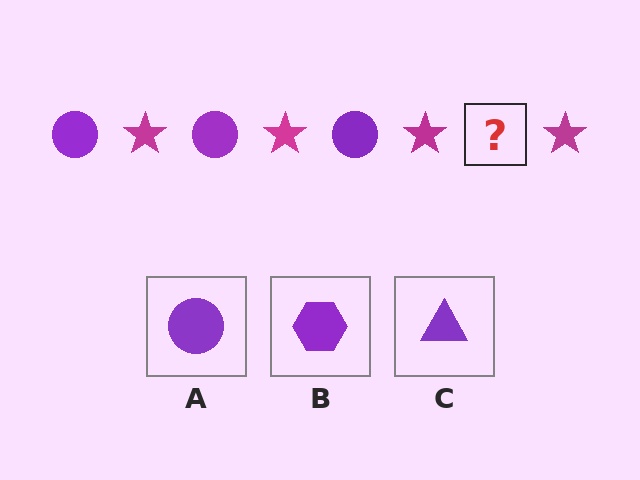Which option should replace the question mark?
Option A.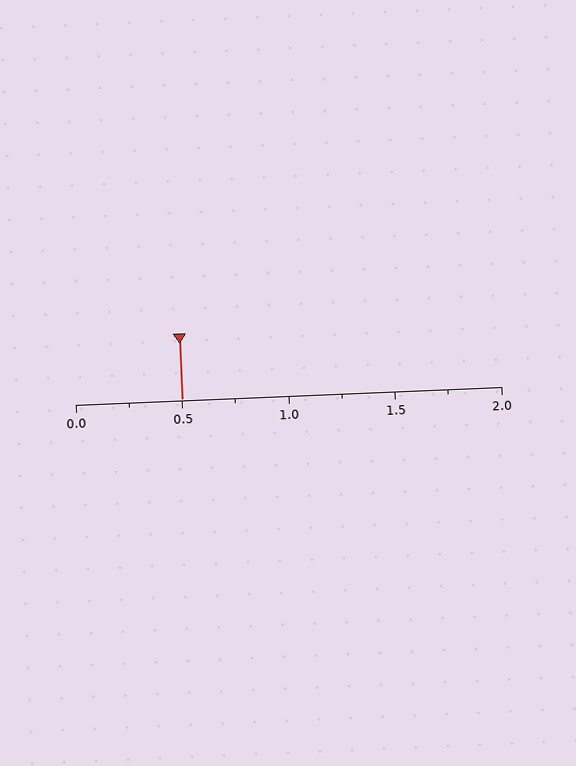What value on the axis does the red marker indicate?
The marker indicates approximately 0.5.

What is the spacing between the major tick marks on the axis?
The major ticks are spaced 0.5 apart.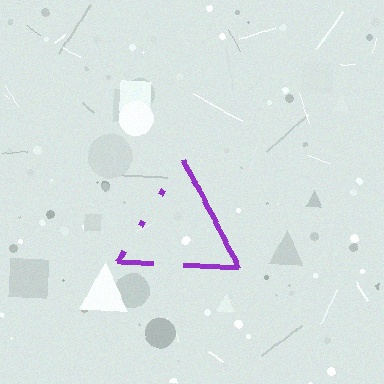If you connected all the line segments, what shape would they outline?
They would outline a triangle.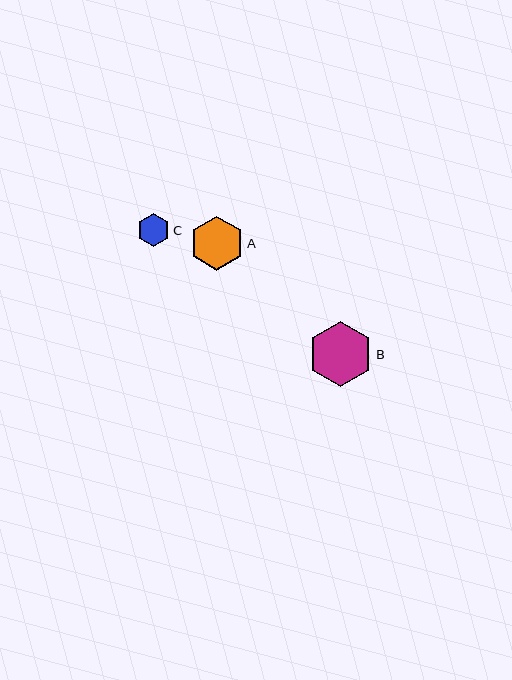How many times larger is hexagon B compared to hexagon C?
Hexagon B is approximately 2.0 times the size of hexagon C.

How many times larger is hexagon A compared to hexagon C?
Hexagon A is approximately 1.6 times the size of hexagon C.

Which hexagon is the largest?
Hexagon B is the largest with a size of approximately 65 pixels.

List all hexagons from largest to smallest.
From largest to smallest: B, A, C.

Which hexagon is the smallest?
Hexagon C is the smallest with a size of approximately 33 pixels.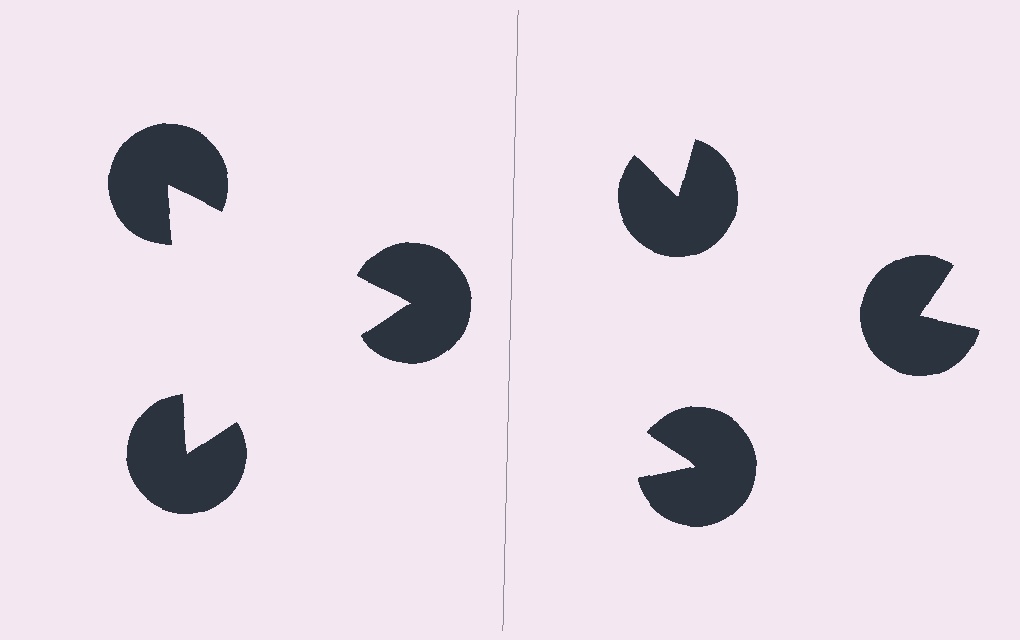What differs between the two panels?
The pac-man discs are positioned identically on both sides; only the wedge orientations differ. On the left they align to a triangle; on the right they are misaligned.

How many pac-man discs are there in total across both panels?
6 — 3 on each side.